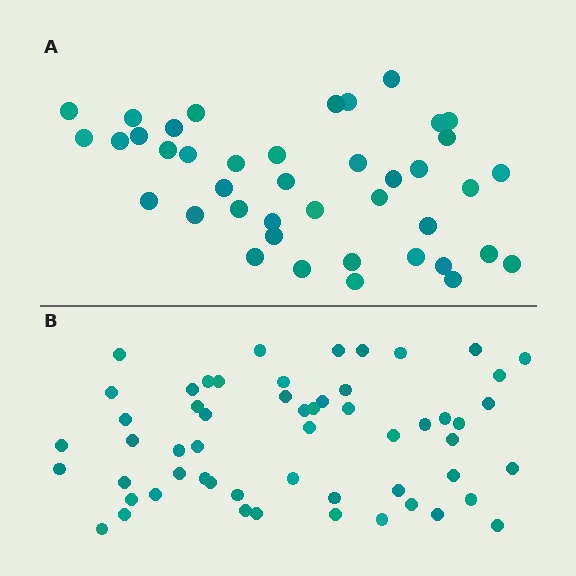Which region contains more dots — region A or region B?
Region B (the bottom region) has more dots.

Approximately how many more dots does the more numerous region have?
Region B has approximately 15 more dots than region A.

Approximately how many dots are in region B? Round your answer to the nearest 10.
About 60 dots. (The exact count is 56, which rounds to 60.)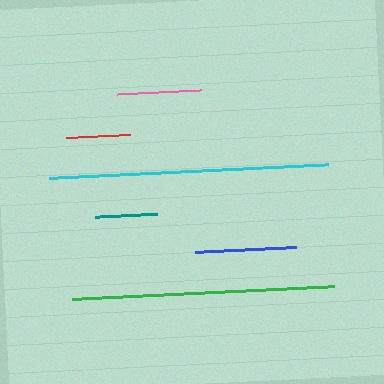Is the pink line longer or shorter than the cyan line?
The cyan line is longer than the pink line.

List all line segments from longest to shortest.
From longest to shortest: cyan, green, blue, pink, red, teal.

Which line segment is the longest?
The cyan line is the longest at approximately 279 pixels.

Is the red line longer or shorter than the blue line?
The blue line is longer than the red line.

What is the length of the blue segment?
The blue segment is approximately 102 pixels long.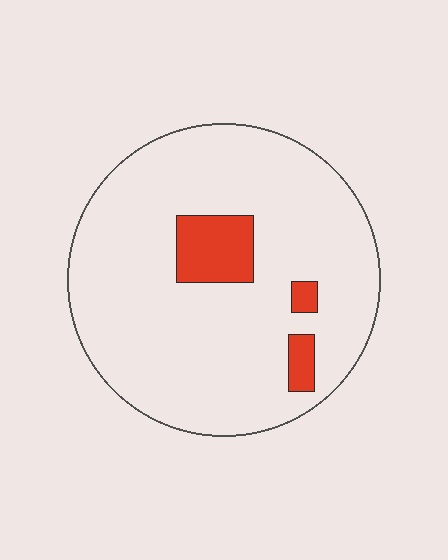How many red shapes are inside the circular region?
3.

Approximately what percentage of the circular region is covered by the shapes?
Approximately 10%.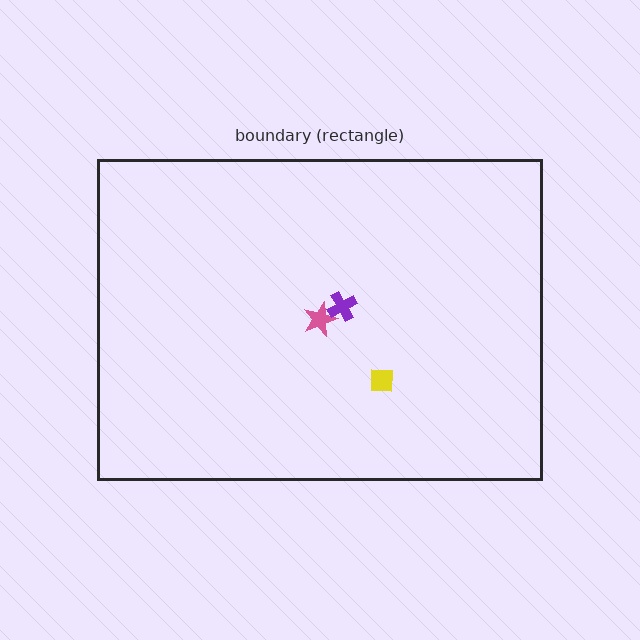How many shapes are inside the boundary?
3 inside, 0 outside.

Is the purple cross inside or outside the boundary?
Inside.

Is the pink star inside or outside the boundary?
Inside.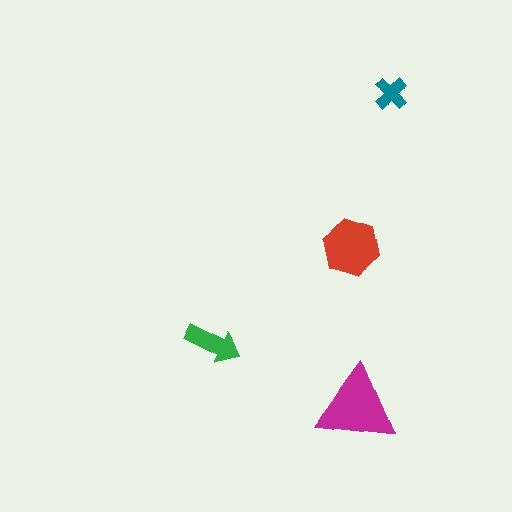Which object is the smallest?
The teal cross.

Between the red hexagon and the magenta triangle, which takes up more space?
The magenta triangle.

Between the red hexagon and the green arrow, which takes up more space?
The red hexagon.